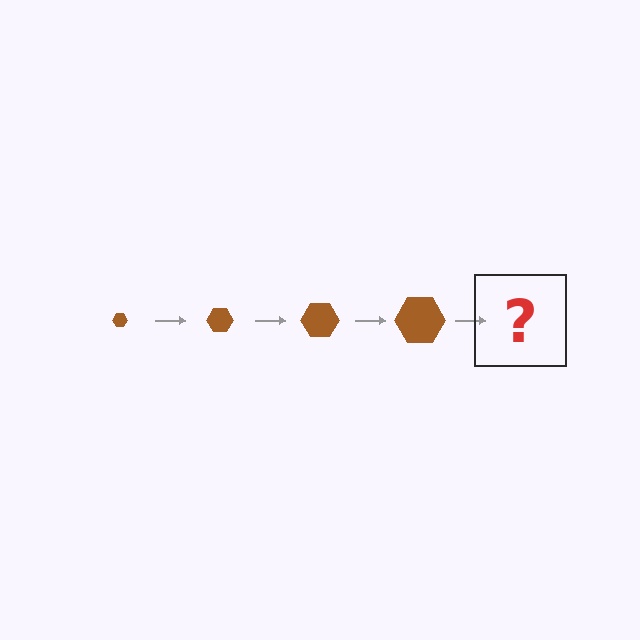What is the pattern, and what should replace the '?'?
The pattern is that the hexagon gets progressively larger each step. The '?' should be a brown hexagon, larger than the previous one.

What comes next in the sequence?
The next element should be a brown hexagon, larger than the previous one.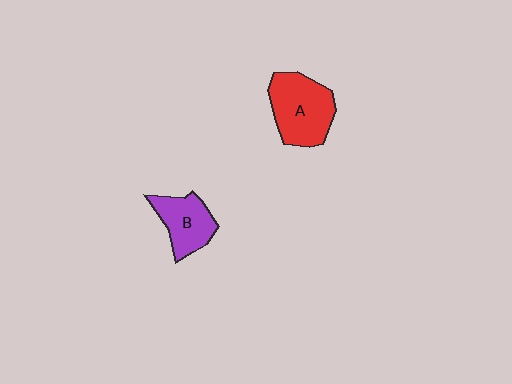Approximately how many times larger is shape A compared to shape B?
Approximately 1.4 times.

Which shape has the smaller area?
Shape B (purple).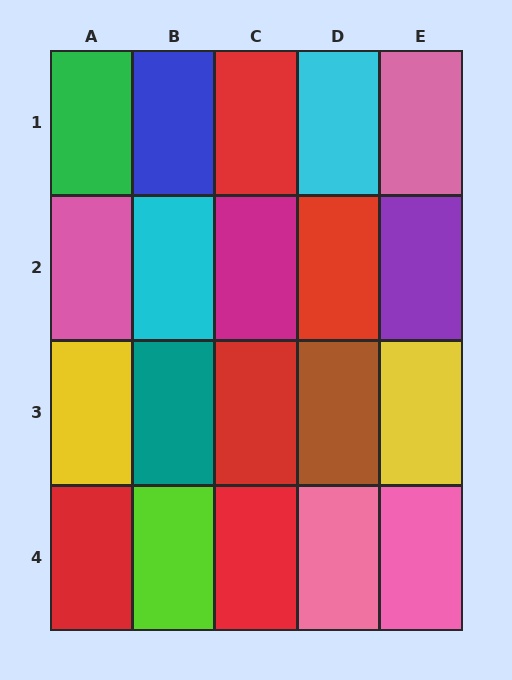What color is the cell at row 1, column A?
Green.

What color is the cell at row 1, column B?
Blue.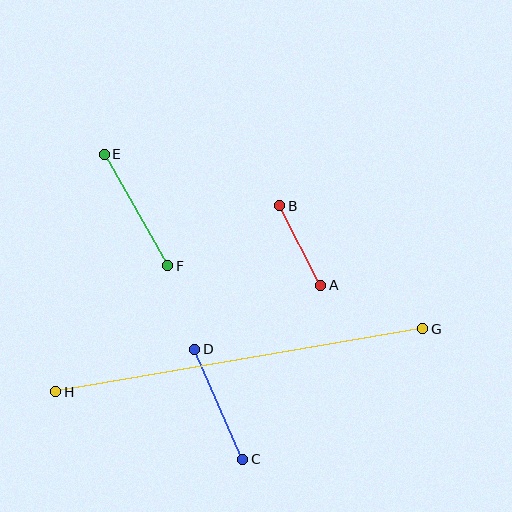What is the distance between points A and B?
The distance is approximately 90 pixels.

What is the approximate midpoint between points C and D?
The midpoint is at approximately (219, 404) pixels.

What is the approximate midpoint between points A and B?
The midpoint is at approximately (300, 246) pixels.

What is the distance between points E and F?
The distance is approximately 128 pixels.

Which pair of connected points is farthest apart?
Points G and H are farthest apart.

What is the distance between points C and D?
The distance is approximately 120 pixels.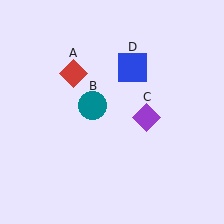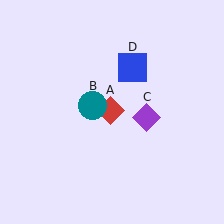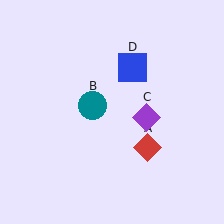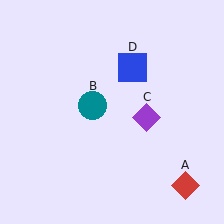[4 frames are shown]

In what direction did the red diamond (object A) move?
The red diamond (object A) moved down and to the right.